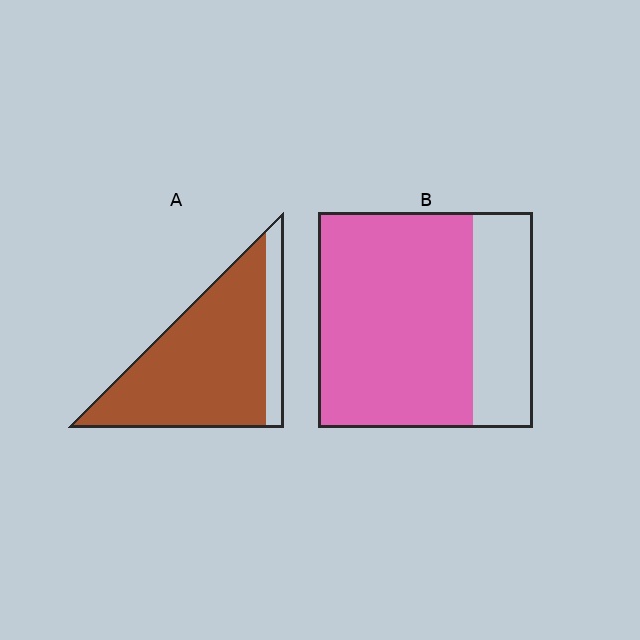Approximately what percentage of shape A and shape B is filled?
A is approximately 85% and B is approximately 70%.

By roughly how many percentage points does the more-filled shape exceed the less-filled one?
By roughly 10 percentage points (A over B).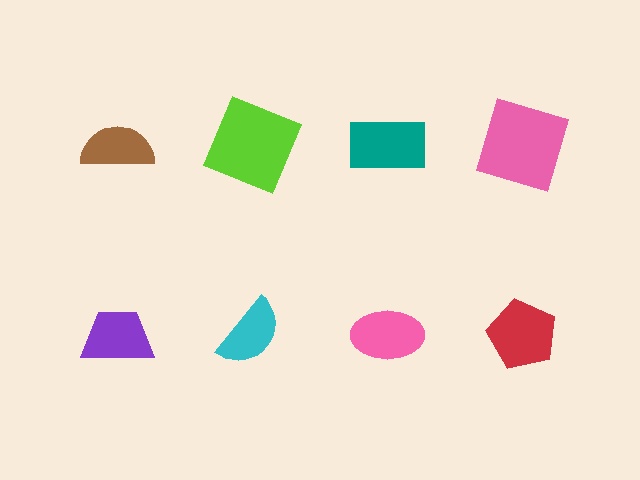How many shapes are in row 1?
4 shapes.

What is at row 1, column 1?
A brown semicircle.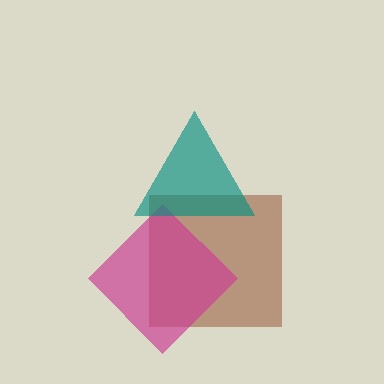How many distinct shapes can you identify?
There are 3 distinct shapes: a brown square, a magenta diamond, a teal triangle.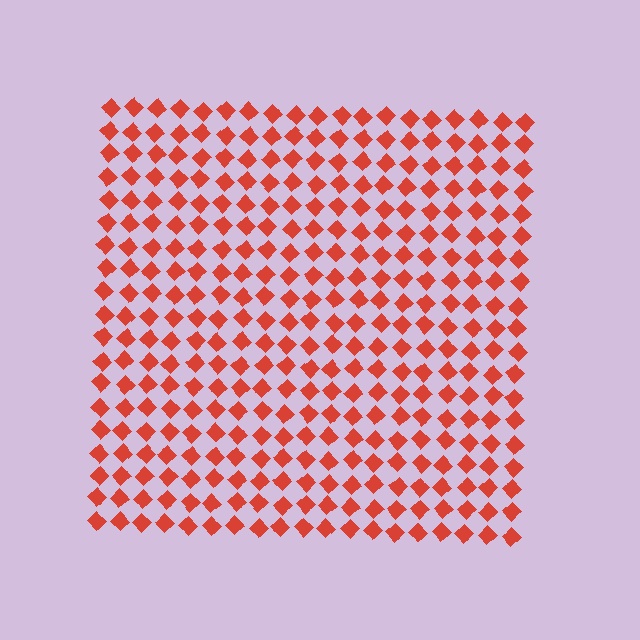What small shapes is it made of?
It is made of small diamonds.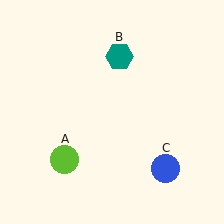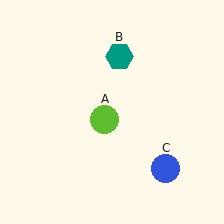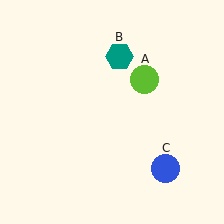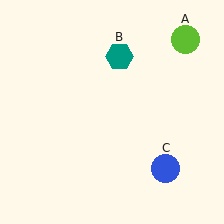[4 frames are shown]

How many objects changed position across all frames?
1 object changed position: lime circle (object A).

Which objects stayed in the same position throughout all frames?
Teal hexagon (object B) and blue circle (object C) remained stationary.